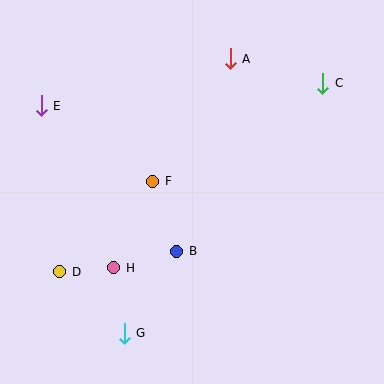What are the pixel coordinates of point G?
Point G is at (124, 333).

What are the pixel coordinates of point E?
Point E is at (41, 106).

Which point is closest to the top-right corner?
Point C is closest to the top-right corner.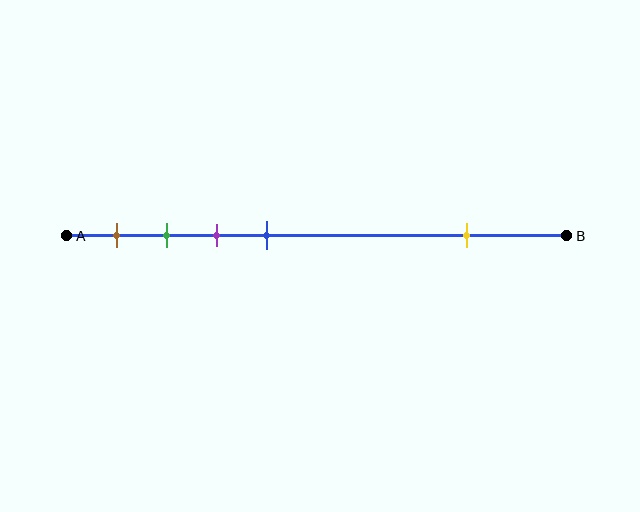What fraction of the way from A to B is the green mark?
The green mark is approximately 20% (0.2) of the way from A to B.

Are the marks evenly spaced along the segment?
No, the marks are not evenly spaced.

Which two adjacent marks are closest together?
The green and purple marks are the closest adjacent pair.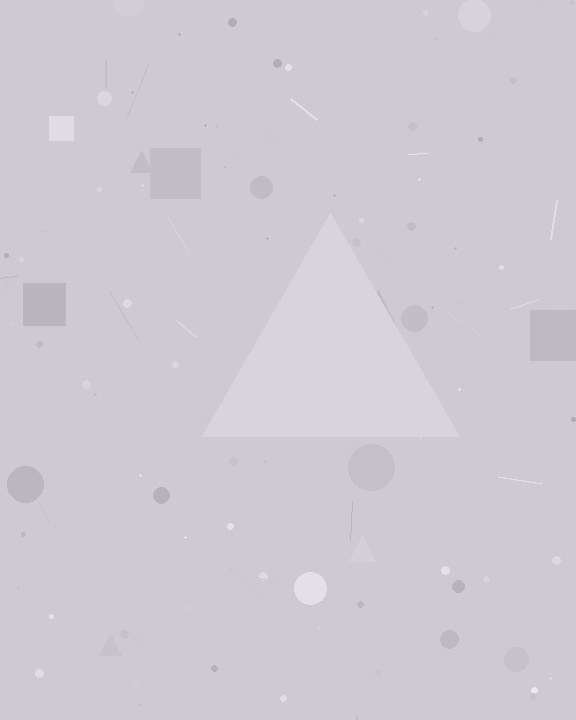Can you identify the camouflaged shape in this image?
The camouflaged shape is a triangle.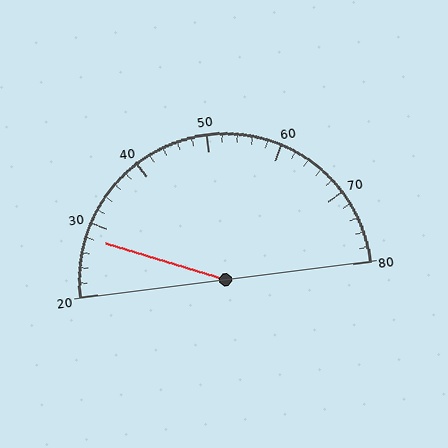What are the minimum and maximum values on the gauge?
The gauge ranges from 20 to 80.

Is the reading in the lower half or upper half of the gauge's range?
The reading is in the lower half of the range (20 to 80).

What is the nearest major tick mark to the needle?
The nearest major tick mark is 30.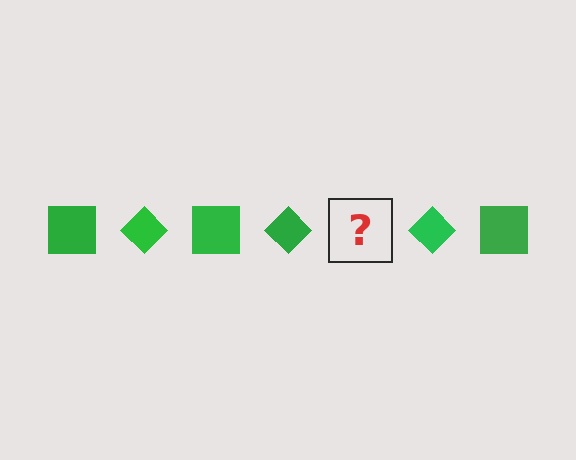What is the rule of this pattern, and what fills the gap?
The rule is that the pattern cycles through square, diamond shapes in green. The gap should be filled with a green square.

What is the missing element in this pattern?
The missing element is a green square.